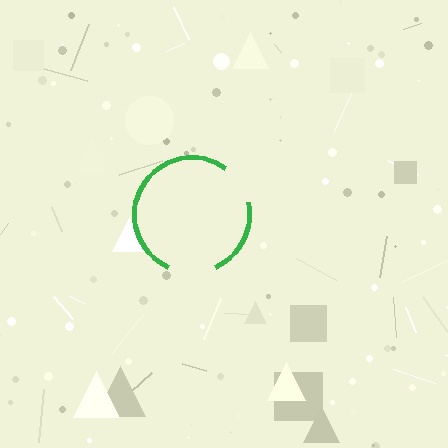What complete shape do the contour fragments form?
The contour fragments form a circle.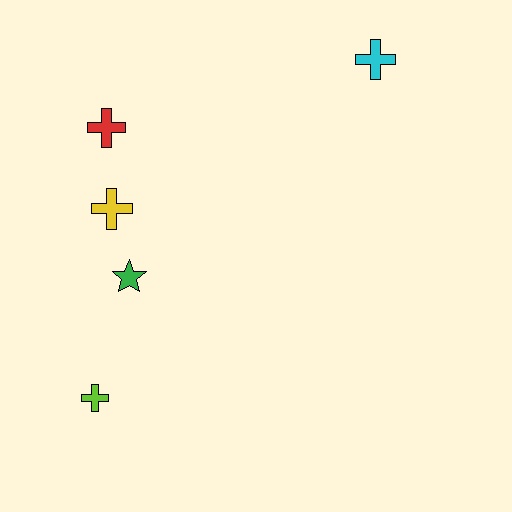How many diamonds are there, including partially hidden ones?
There are no diamonds.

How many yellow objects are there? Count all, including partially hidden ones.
There is 1 yellow object.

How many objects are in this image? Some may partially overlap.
There are 5 objects.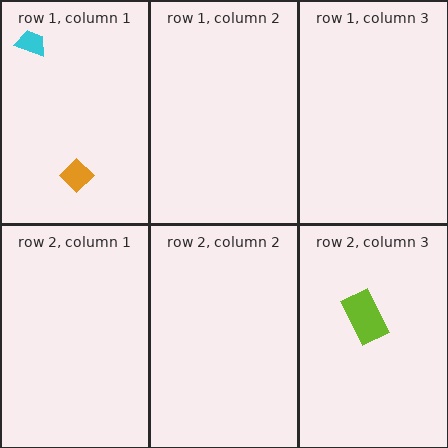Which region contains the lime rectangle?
The row 2, column 3 region.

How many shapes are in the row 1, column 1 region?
2.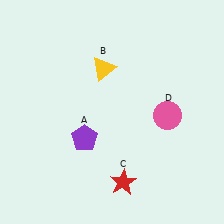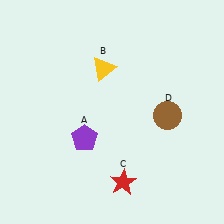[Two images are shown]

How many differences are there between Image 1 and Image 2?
There is 1 difference between the two images.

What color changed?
The circle (D) changed from pink in Image 1 to brown in Image 2.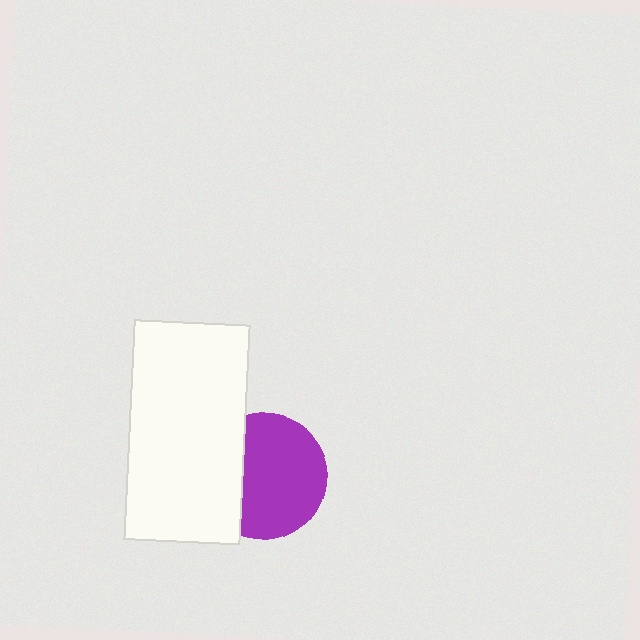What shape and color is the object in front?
The object in front is a white rectangle.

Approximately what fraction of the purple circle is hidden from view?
Roughly 31% of the purple circle is hidden behind the white rectangle.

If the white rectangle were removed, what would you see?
You would see the complete purple circle.